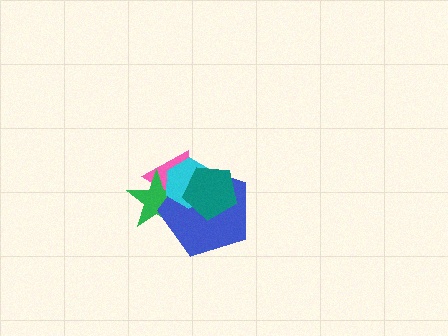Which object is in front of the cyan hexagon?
The teal pentagon is in front of the cyan hexagon.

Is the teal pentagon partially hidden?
No, no other shape covers it.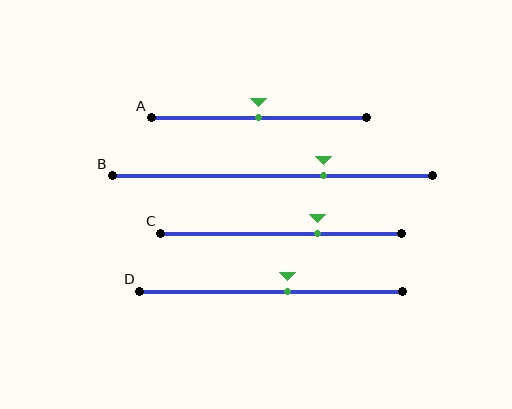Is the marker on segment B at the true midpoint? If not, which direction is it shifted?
No, the marker on segment B is shifted to the right by about 16% of the segment length.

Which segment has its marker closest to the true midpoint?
Segment A has its marker closest to the true midpoint.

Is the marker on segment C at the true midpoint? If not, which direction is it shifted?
No, the marker on segment C is shifted to the right by about 15% of the segment length.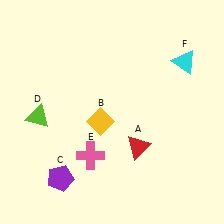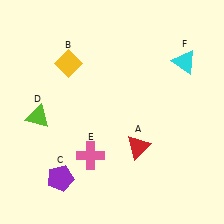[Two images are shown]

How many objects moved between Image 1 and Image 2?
1 object moved between the two images.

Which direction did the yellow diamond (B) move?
The yellow diamond (B) moved up.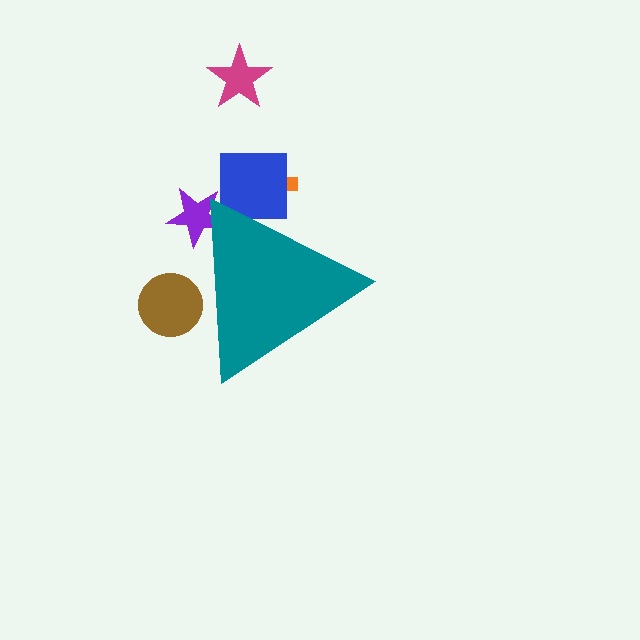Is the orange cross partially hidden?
Yes, the orange cross is partially hidden behind the teal triangle.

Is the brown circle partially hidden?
Yes, the brown circle is partially hidden behind the teal triangle.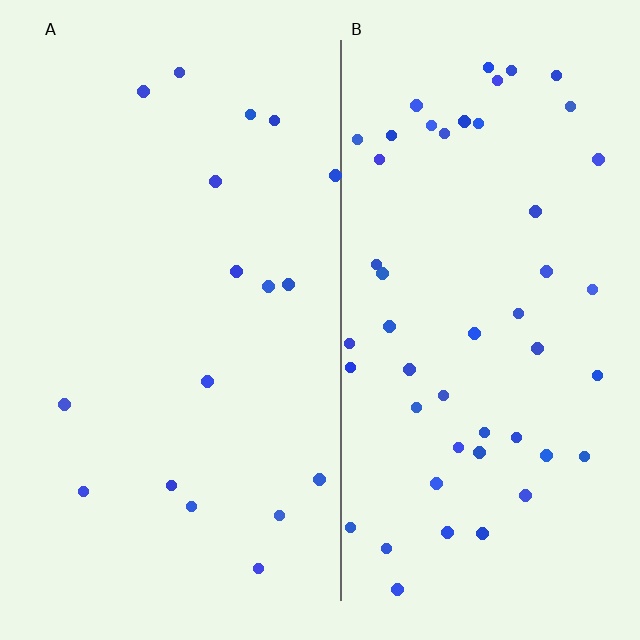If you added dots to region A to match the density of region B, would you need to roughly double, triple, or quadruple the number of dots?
Approximately triple.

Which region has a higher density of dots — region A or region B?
B (the right).